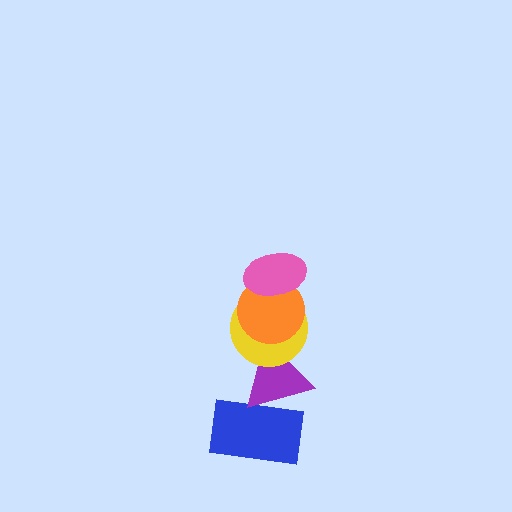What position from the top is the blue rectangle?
The blue rectangle is 5th from the top.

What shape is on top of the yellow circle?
The orange circle is on top of the yellow circle.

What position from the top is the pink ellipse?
The pink ellipse is 1st from the top.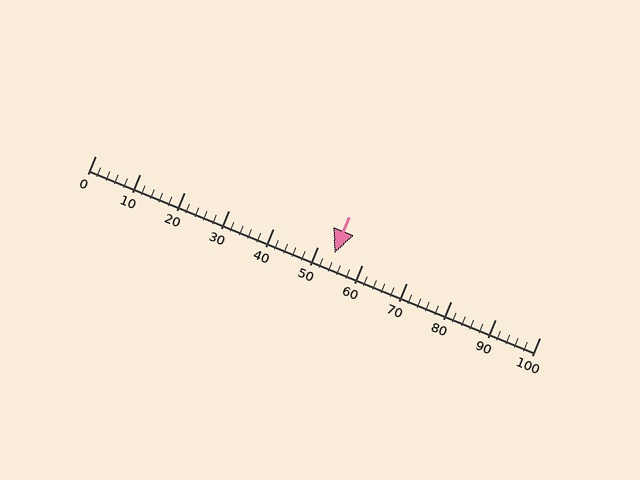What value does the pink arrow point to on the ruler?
The pink arrow points to approximately 54.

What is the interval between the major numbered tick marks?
The major tick marks are spaced 10 units apart.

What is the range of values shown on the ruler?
The ruler shows values from 0 to 100.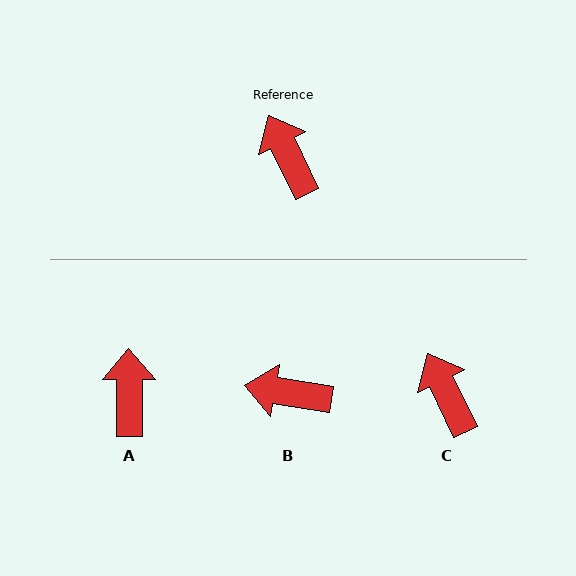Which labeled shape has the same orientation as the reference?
C.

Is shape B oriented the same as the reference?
No, it is off by about 55 degrees.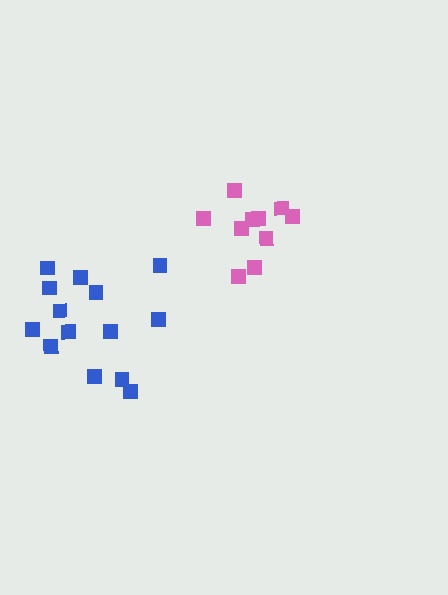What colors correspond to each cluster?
The clusters are colored: pink, blue.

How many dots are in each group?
Group 1: 10 dots, Group 2: 14 dots (24 total).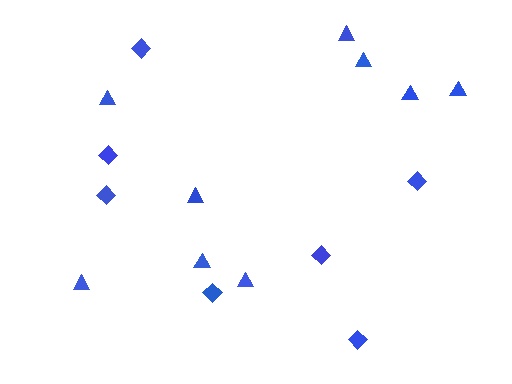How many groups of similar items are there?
There are 2 groups: one group of diamonds (7) and one group of triangles (9).